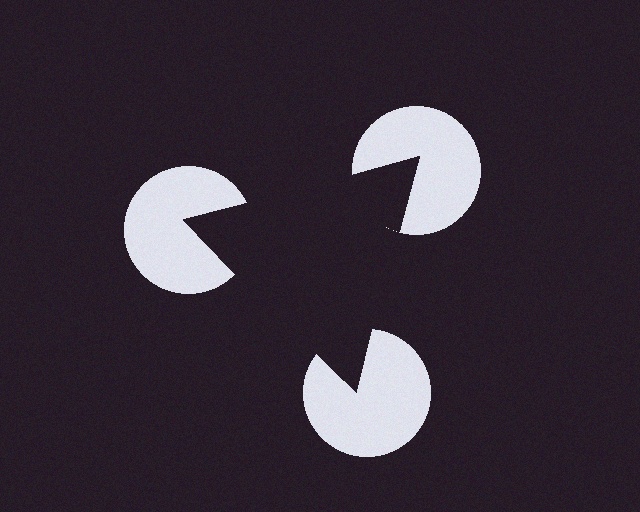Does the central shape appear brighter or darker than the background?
It typically appears slightly darker than the background, even though no actual brightness change is drawn.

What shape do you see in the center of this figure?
An illusory triangle — its edges are inferred from the aligned wedge cuts in the pac-man discs, not physically drawn.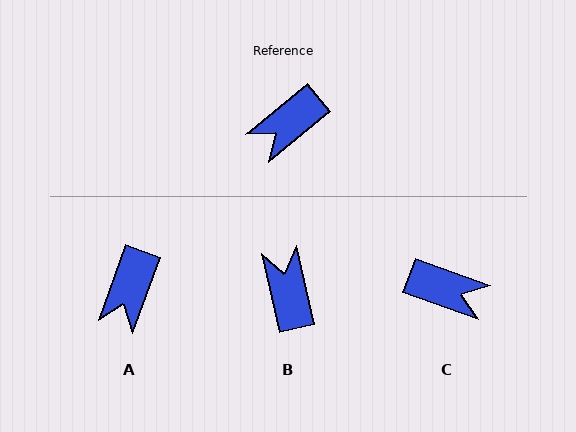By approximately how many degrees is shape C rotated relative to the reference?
Approximately 120 degrees counter-clockwise.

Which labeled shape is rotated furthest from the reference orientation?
C, about 120 degrees away.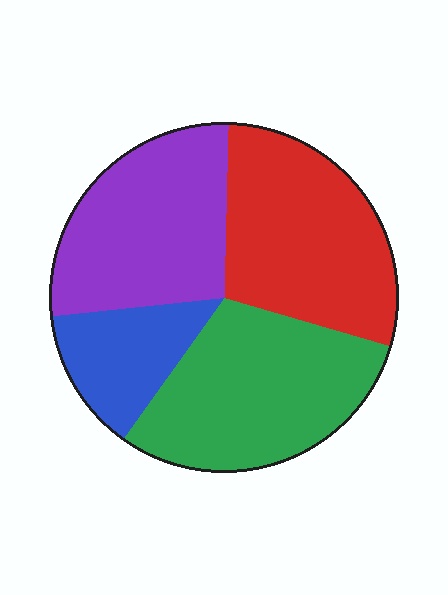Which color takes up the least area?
Blue, at roughly 15%.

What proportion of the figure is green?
Green takes up between a sixth and a third of the figure.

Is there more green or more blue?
Green.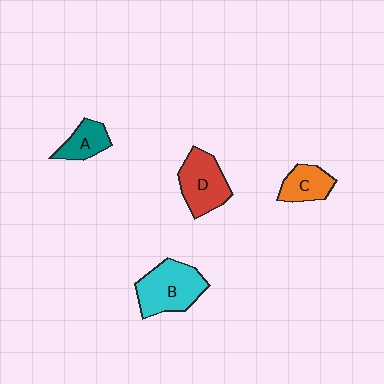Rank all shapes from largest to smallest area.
From largest to smallest: B (cyan), D (red), C (orange), A (teal).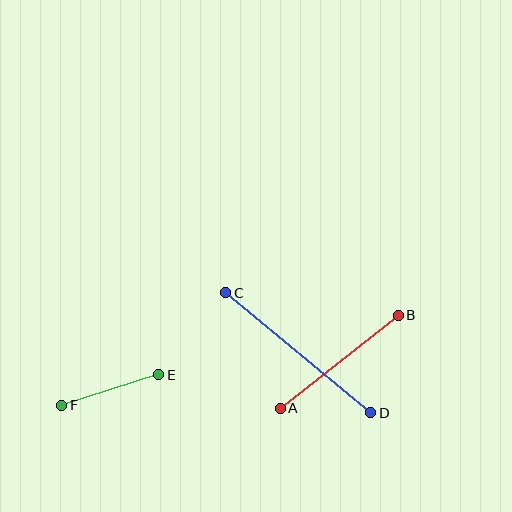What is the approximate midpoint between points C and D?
The midpoint is at approximately (298, 353) pixels.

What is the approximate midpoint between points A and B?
The midpoint is at approximately (339, 362) pixels.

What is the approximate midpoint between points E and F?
The midpoint is at approximately (110, 390) pixels.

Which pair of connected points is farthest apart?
Points C and D are farthest apart.